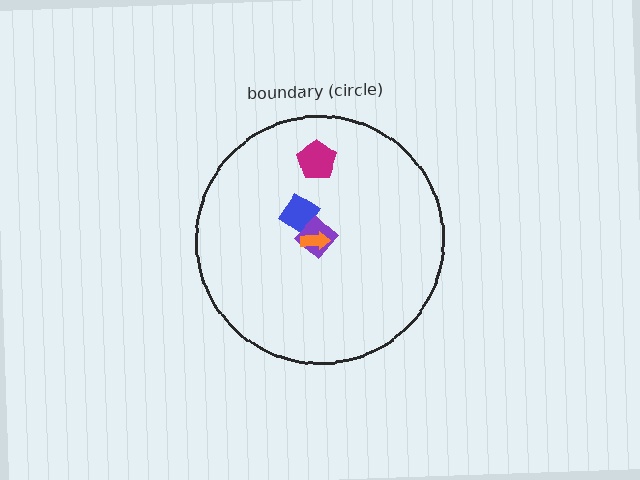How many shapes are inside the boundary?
4 inside, 0 outside.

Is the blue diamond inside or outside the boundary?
Inside.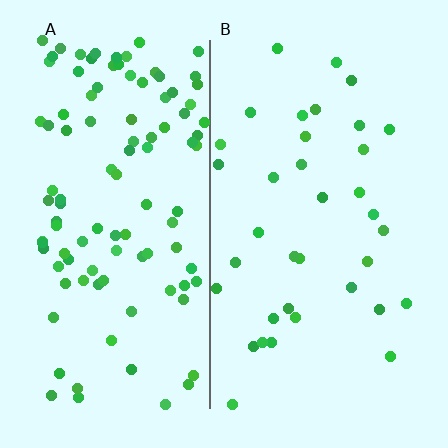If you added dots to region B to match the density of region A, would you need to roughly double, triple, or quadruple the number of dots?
Approximately triple.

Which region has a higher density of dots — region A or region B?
A (the left).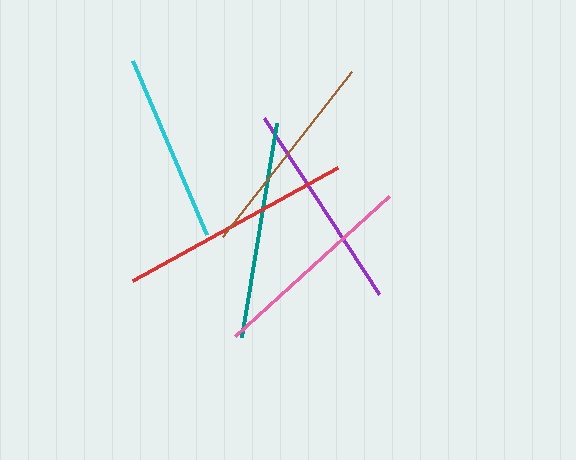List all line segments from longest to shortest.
From longest to shortest: red, teal, purple, brown, pink, cyan.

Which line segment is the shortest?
The cyan line is the shortest at approximately 188 pixels.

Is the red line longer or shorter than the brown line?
The red line is longer than the brown line.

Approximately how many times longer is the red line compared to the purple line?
The red line is approximately 1.1 times the length of the purple line.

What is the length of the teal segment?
The teal segment is approximately 217 pixels long.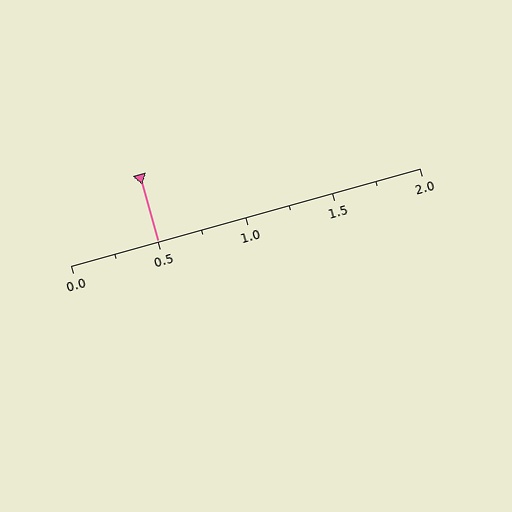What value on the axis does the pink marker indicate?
The marker indicates approximately 0.5.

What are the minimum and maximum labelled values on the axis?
The axis runs from 0.0 to 2.0.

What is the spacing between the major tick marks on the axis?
The major ticks are spaced 0.5 apart.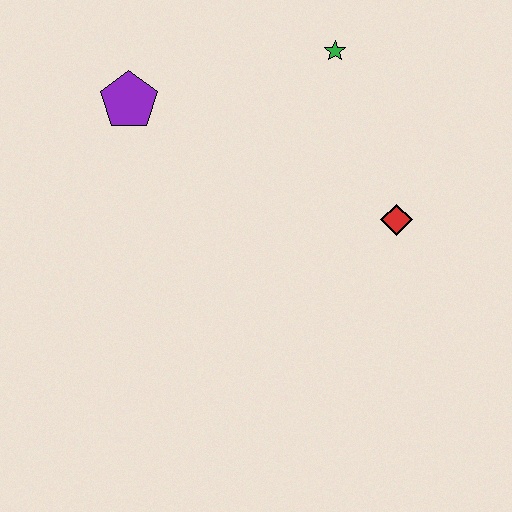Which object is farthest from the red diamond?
The purple pentagon is farthest from the red diamond.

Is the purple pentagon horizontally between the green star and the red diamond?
No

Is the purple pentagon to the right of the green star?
No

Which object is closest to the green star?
The red diamond is closest to the green star.